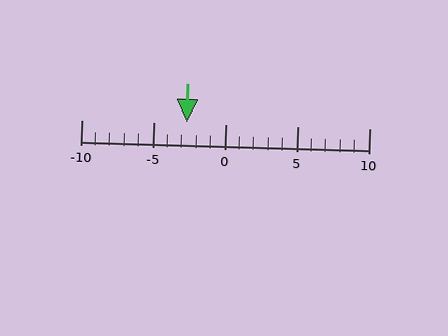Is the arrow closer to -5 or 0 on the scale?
The arrow is closer to -5.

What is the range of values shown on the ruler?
The ruler shows values from -10 to 10.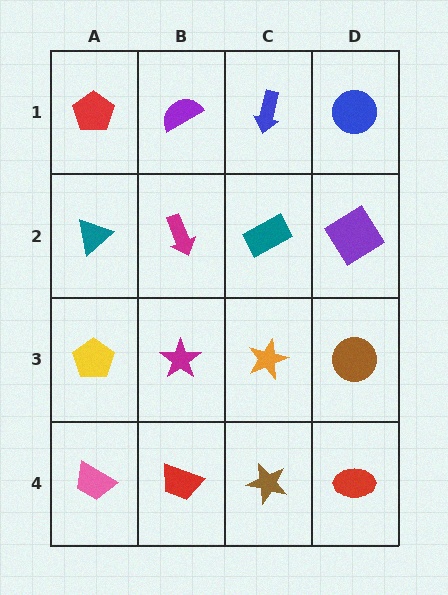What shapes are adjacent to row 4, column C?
An orange star (row 3, column C), a red trapezoid (row 4, column B), a red ellipse (row 4, column D).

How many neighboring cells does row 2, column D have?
3.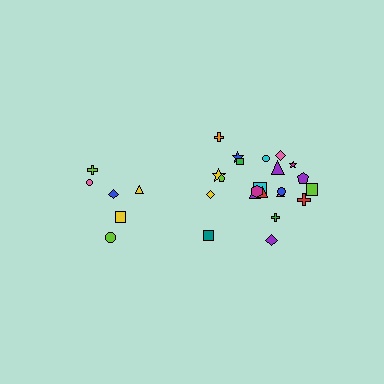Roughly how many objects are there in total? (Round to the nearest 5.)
Roughly 30 objects in total.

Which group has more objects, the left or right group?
The right group.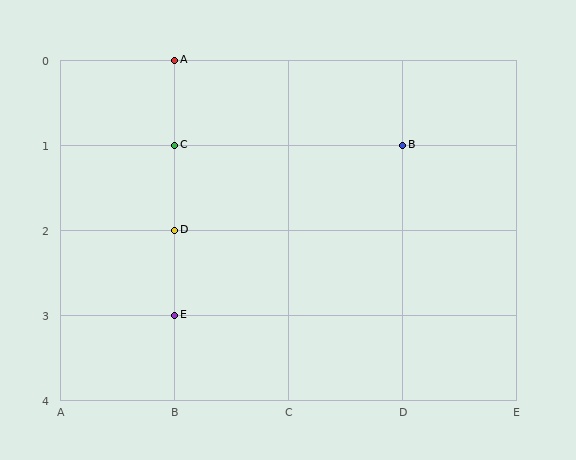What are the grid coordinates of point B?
Point B is at grid coordinates (D, 1).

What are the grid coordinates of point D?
Point D is at grid coordinates (B, 2).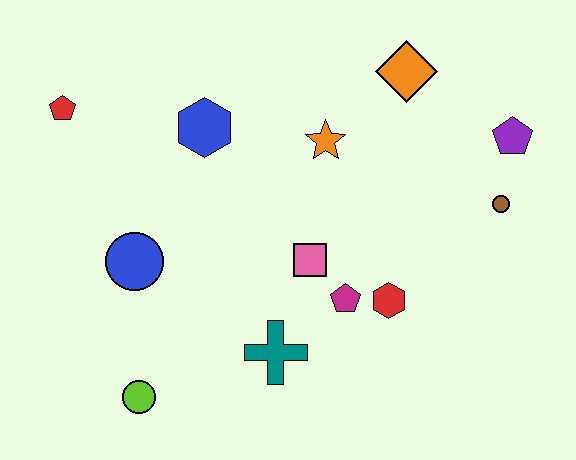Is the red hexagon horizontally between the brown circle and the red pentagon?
Yes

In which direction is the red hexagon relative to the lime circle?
The red hexagon is to the right of the lime circle.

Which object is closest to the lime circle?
The blue circle is closest to the lime circle.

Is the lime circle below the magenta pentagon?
Yes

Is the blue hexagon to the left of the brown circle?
Yes